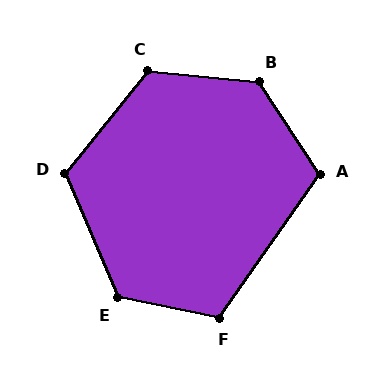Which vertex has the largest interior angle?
B, at approximately 129 degrees.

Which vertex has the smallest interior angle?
A, at approximately 112 degrees.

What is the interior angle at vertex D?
Approximately 118 degrees (obtuse).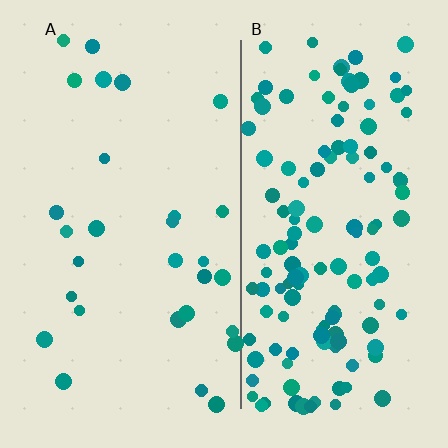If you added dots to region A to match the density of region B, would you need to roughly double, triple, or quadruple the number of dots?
Approximately quadruple.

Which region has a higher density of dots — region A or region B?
B (the right).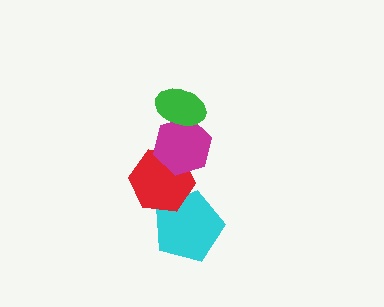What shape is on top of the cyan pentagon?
The red hexagon is on top of the cyan pentagon.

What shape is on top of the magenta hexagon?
The green ellipse is on top of the magenta hexagon.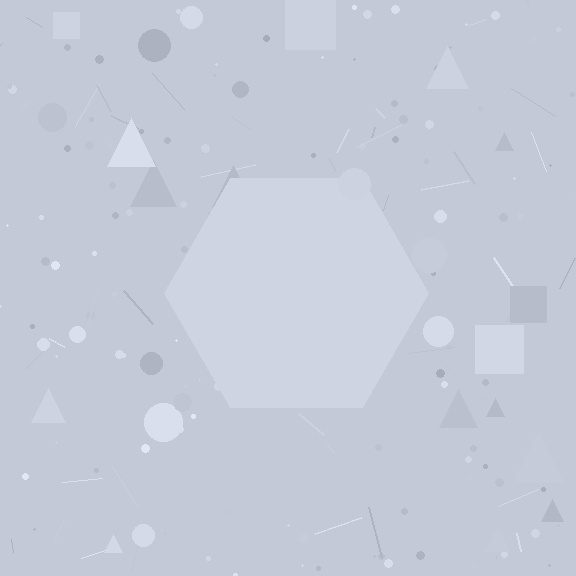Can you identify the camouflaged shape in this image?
The camouflaged shape is a hexagon.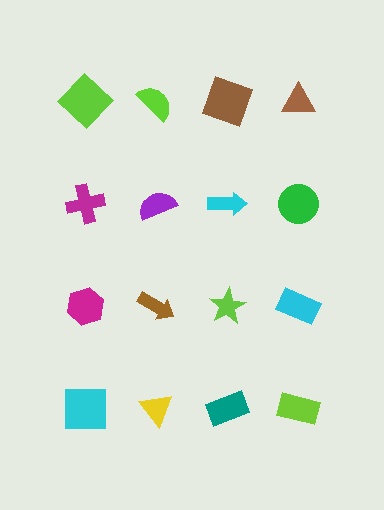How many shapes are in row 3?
4 shapes.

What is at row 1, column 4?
A brown triangle.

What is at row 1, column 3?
A brown square.